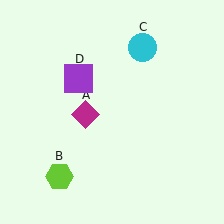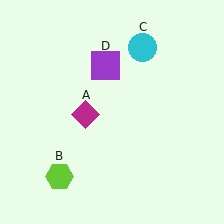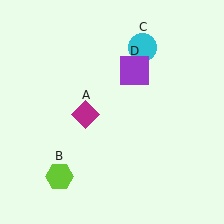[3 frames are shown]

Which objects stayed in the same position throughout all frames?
Magenta diamond (object A) and lime hexagon (object B) and cyan circle (object C) remained stationary.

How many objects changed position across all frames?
1 object changed position: purple square (object D).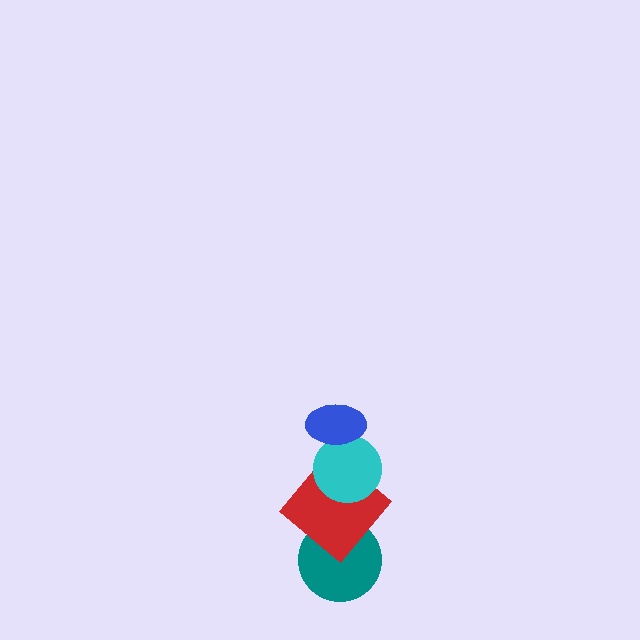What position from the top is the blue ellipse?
The blue ellipse is 1st from the top.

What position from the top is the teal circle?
The teal circle is 4th from the top.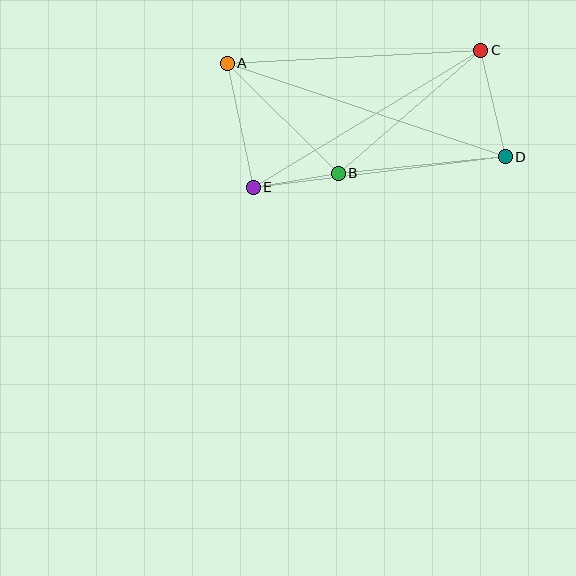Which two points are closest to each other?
Points B and E are closest to each other.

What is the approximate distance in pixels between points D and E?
The distance between D and E is approximately 254 pixels.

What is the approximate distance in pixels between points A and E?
The distance between A and E is approximately 127 pixels.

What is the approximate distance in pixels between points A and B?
The distance between A and B is approximately 156 pixels.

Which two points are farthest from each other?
Points A and D are farthest from each other.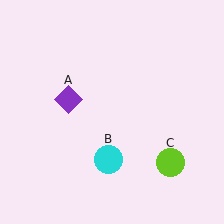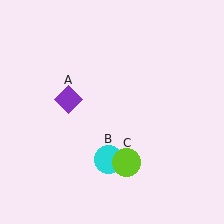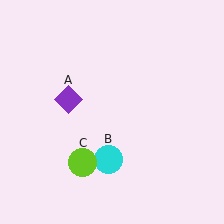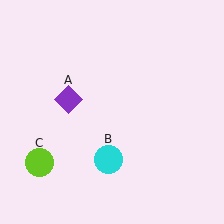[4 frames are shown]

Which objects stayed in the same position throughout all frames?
Purple diamond (object A) and cyan circle (object B) remained stationary.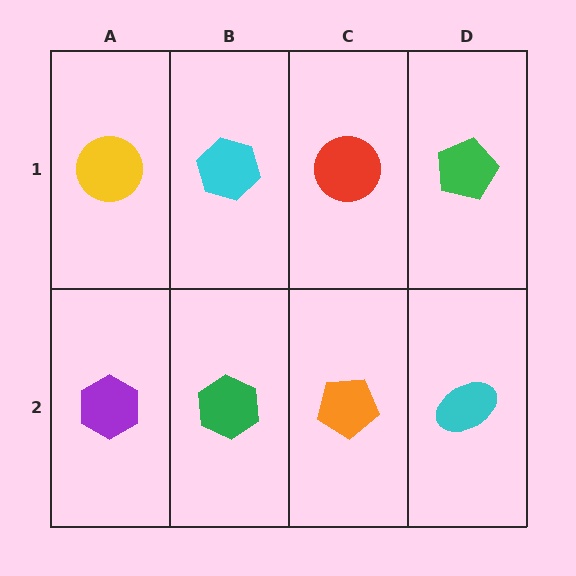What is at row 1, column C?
A red circle.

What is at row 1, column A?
A yellow circle.